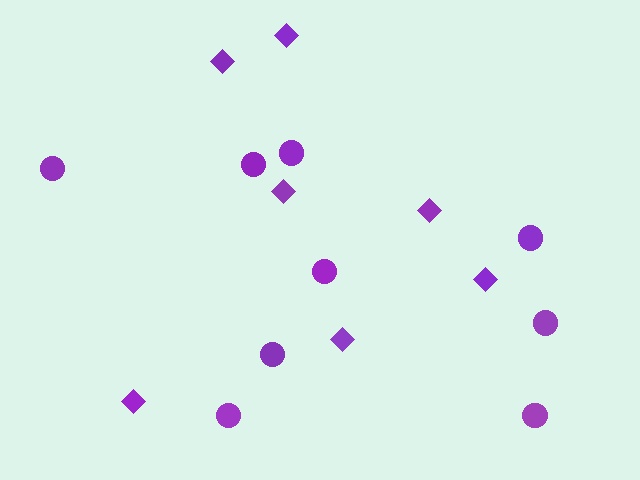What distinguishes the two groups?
There are 2 groups: one group of circles (9) and one group of diamonds (7).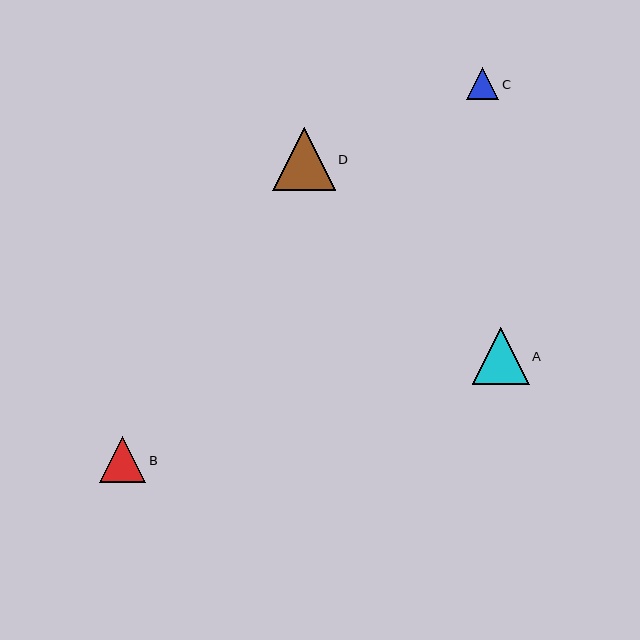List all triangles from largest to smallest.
From largest to smallest: D, A, B, C.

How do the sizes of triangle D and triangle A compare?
Triangle D and triangle A are approximately the same size.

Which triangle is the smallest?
Triangle C is the smallest with a size of approximately 32 pixels.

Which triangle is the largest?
Triangle D is the largest with a size of approximately 62 pixels.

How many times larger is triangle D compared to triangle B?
Triangle D is approximately 1.4 times the size of triangle B.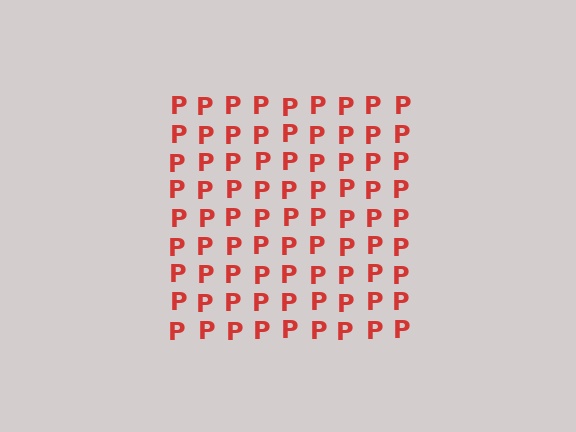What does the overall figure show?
The overall figure shows a square.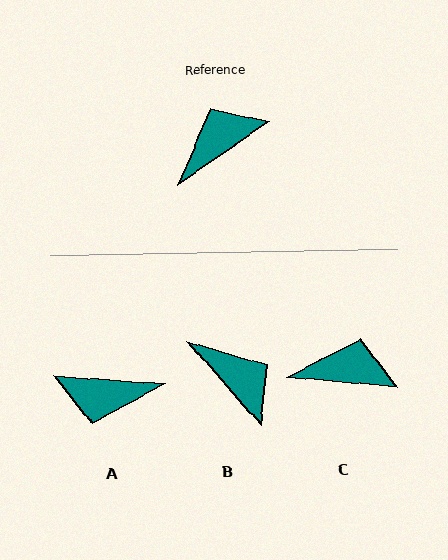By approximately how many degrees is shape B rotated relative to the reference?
Approximately 83 degrees clockwise.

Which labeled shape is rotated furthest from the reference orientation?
A, about 141 degrees away.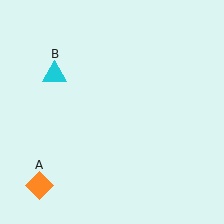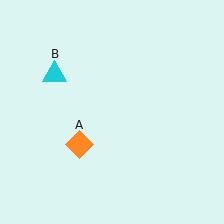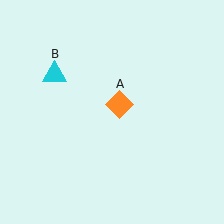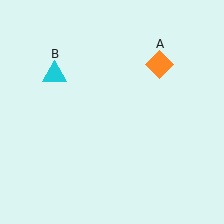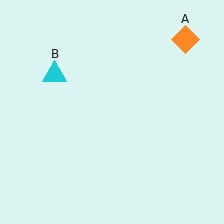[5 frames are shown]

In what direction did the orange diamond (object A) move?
The orange diamond (object A) moved up and to the right.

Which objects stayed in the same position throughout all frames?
Cyan triangle (object B) remained stationary.